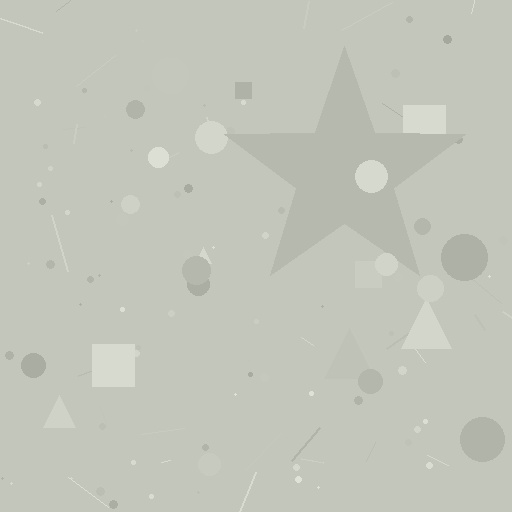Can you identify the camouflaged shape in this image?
The camouflaged shape is a star.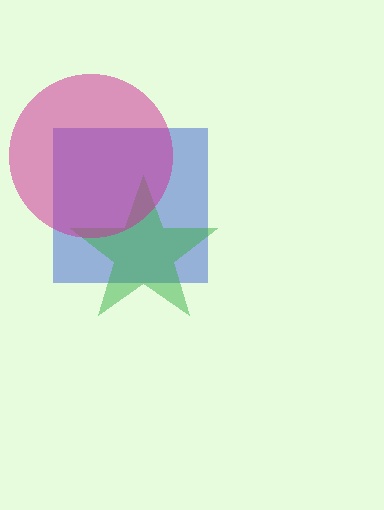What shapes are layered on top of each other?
The layered shapes are: a blue square, a green star, a magenta circle.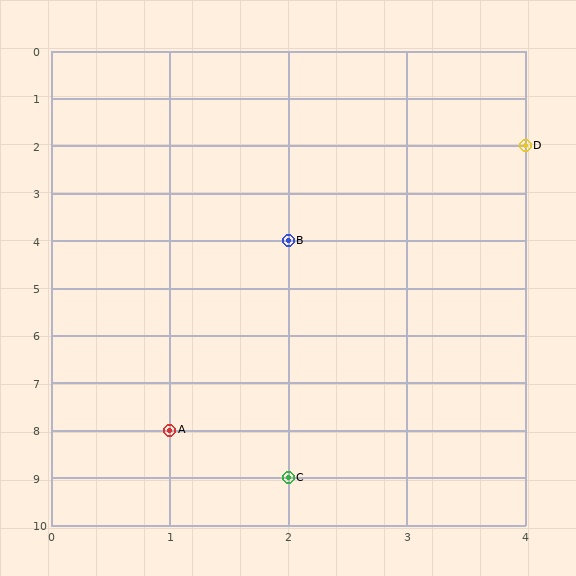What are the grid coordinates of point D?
Point D is at grid coordinates (4, 2).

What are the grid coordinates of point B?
Point B is at grid coordinates (2, 4).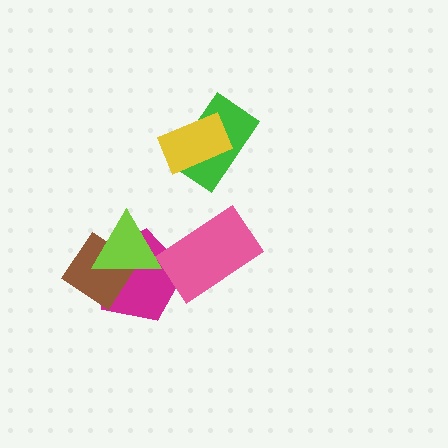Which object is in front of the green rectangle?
The yellow rectangle is in front of the green rectangle.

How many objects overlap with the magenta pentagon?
3 objects overlap with the magenta pentagon.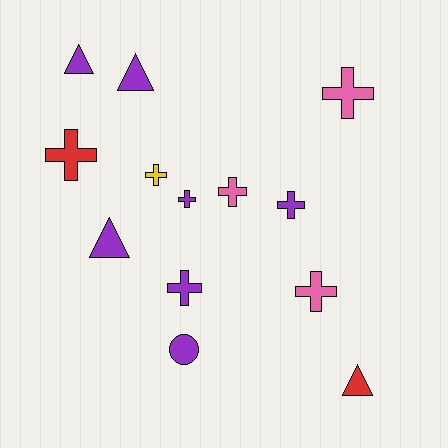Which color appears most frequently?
Purple, with 7 objects.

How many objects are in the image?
There are 13 objects.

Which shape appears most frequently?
Cross, with 8 objects.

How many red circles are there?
There are no red circles.